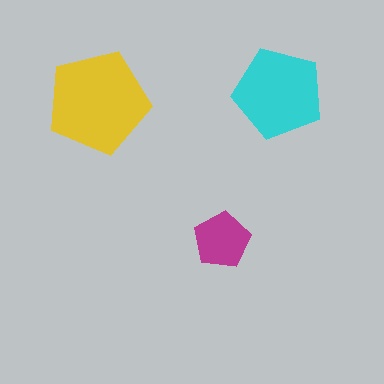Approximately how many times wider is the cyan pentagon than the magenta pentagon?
About 1.5 times wider.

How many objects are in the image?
There are 3 objects in the image.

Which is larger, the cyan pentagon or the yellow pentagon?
The yellow one.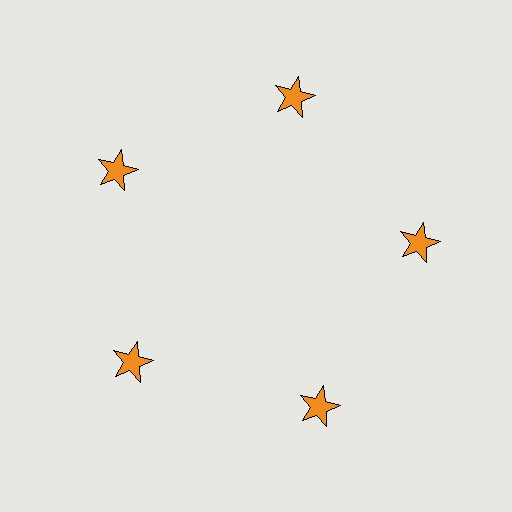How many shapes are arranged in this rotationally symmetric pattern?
There are 5 shapes, arranged in 5 groups of 1.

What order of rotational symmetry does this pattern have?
This pattern has 5-fold rotational symmetry.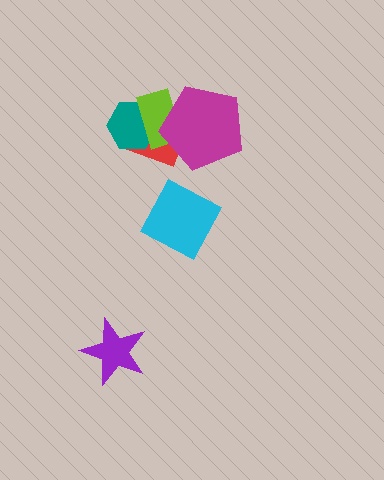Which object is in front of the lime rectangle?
The magenta pentagon is in front of the lime rectangle.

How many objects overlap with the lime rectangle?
3 objects overlap with the lime rectangle.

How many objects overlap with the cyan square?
0 objects overlap with the cyan square.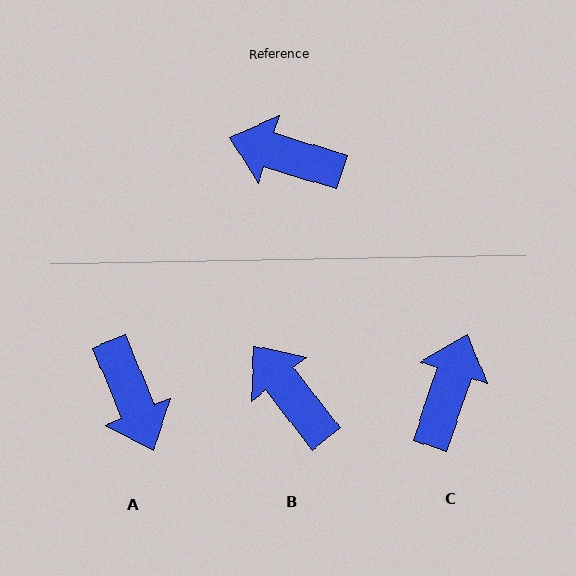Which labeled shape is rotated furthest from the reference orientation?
A, about 130 degrees away.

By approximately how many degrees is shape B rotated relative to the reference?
Approximately 35 degrees clockwise.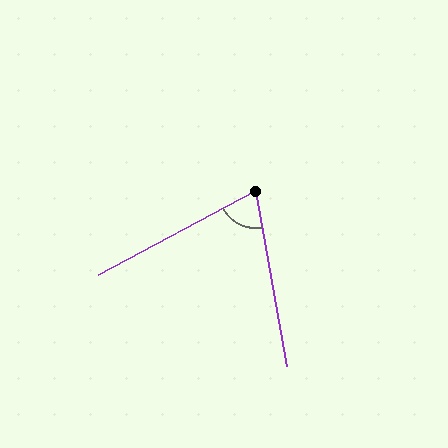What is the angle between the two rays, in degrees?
Approximately 72 degrees.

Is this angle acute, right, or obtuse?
It is acute.